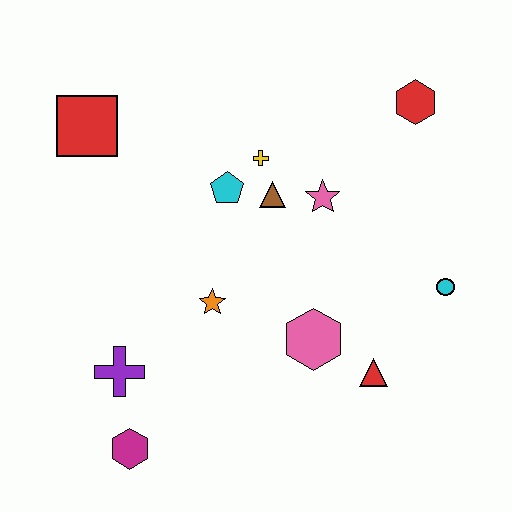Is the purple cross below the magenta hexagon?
No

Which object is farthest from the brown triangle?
The magenta hexagon is farthest from the brown triangle.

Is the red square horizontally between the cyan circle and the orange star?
No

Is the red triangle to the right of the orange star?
Yes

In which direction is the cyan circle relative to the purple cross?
The cyan circle is to the right of the purple cross.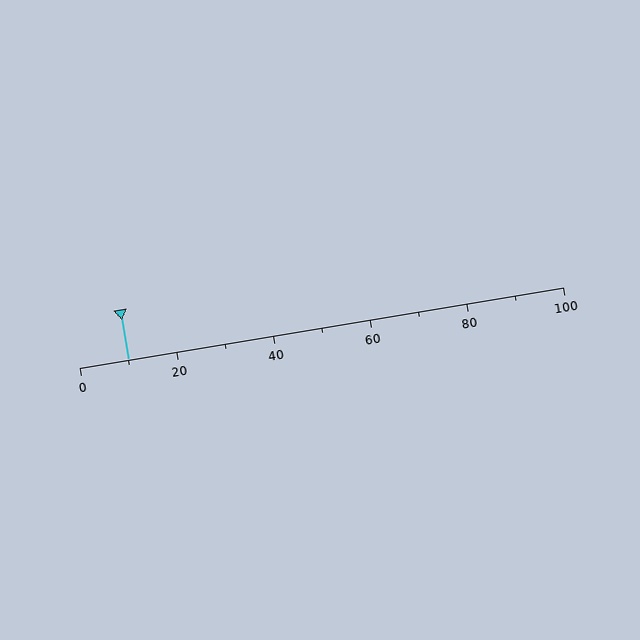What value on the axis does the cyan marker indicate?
The marker indicates approximately 10.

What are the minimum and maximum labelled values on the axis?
The axis runs from 0 to 100.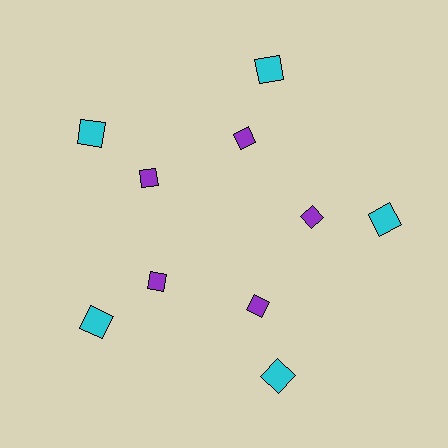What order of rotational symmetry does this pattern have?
This pattern has 5-fold rotational symmetry.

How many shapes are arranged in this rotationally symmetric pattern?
There are 10 shapes, arranged in 5 groups of 2.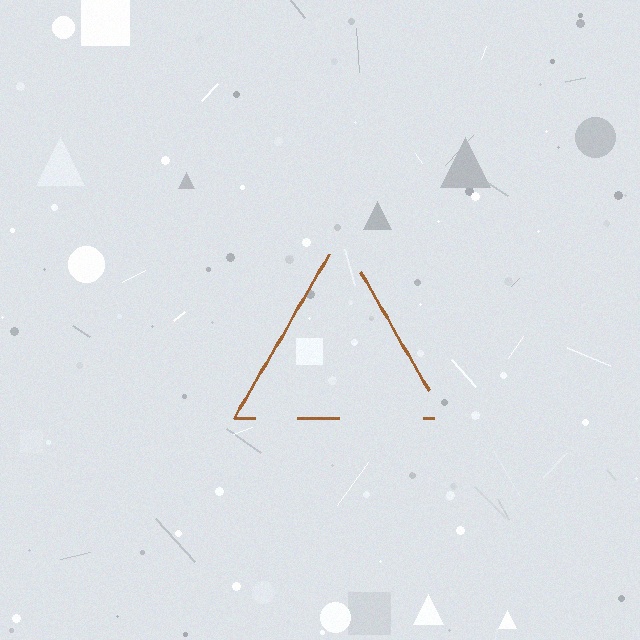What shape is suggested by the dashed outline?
The dashed outline suggests a triangle.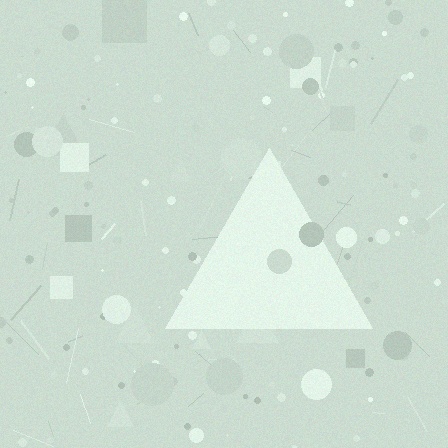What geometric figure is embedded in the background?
A triangle is embedded in the background.